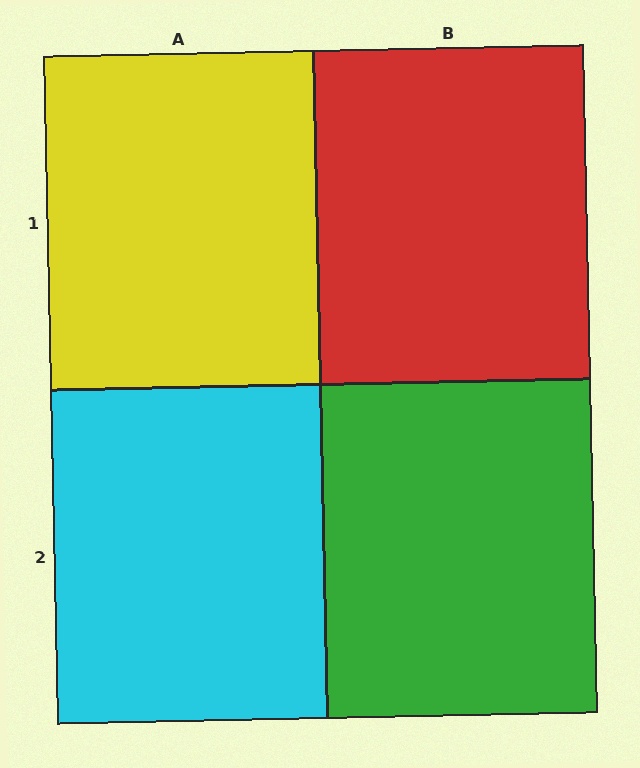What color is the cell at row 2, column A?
Cyan.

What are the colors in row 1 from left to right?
Yellow, red.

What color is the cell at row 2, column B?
Green.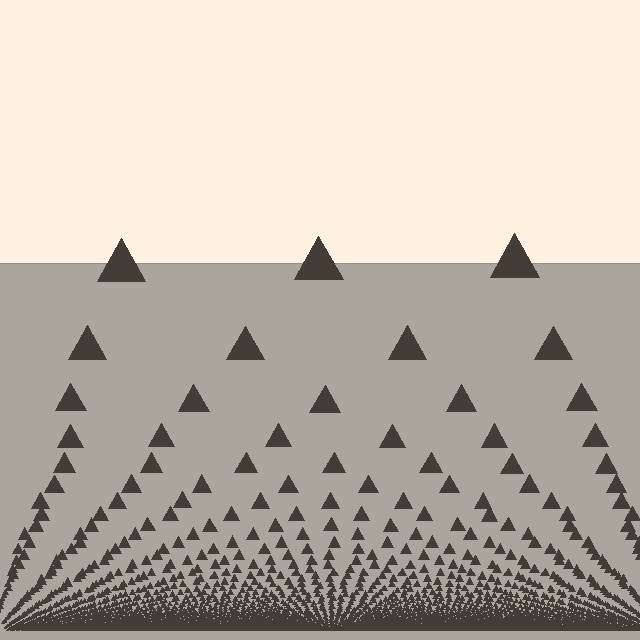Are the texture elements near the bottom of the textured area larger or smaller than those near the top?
Smaller. The gradient is inverted — elements near the bottom are smaller and denser.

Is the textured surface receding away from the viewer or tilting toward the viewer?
The surface appears to tilt toward the viewer. Texture elements get larger and sparser toward the top.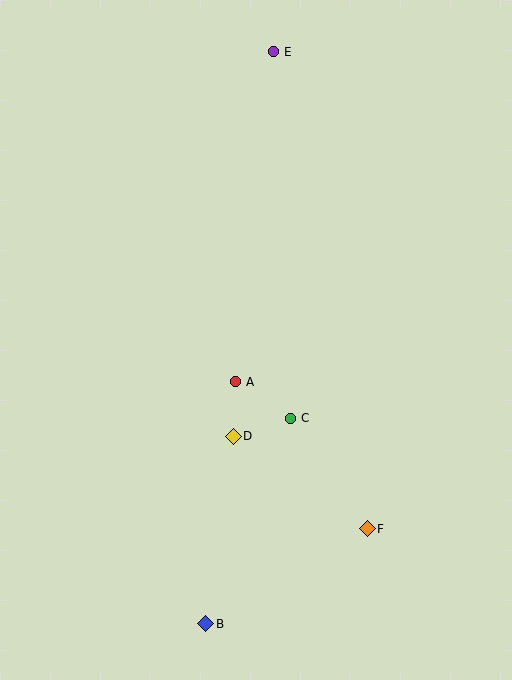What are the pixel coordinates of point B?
Point B is at (206, 624).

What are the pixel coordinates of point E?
Point E is at (274, 52).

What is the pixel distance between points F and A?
The distance between F and A is 197 pixels.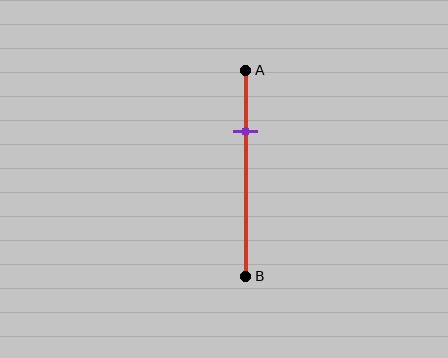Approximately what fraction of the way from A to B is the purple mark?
The purple mark is approximately 30% of the way from A to B.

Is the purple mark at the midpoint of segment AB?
No, the mark is at about 30% from A, not at the 50% midpoint.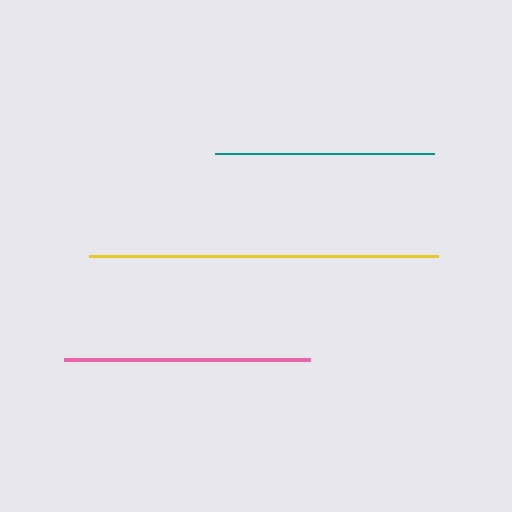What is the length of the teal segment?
The teal segment is approximately 219 pixels long.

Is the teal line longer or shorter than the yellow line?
The yellow line is longer than the teal line.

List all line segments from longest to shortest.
From longest to shortest: yellow, pink, teal.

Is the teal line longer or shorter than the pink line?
The pink line is longer than the teal line.